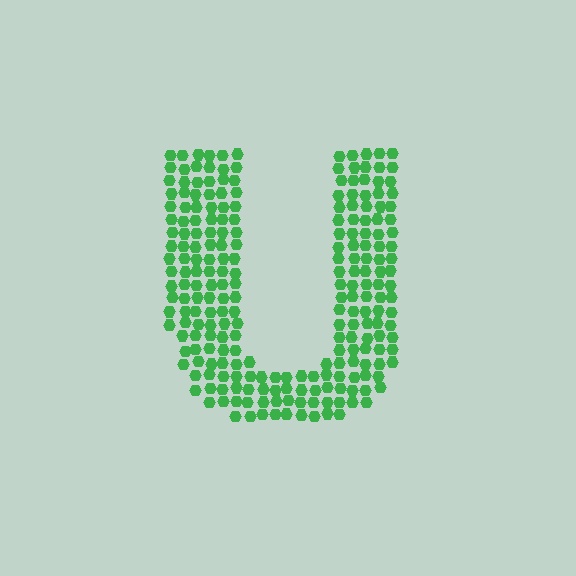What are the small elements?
The small elements are hexagons.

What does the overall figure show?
The overall figure shows the letter U.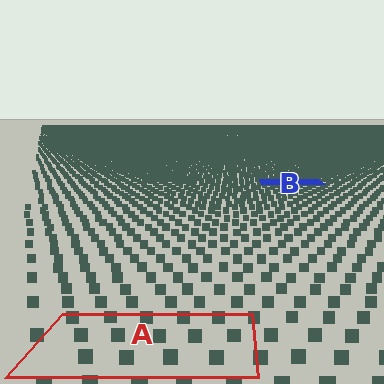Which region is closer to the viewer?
Region A is closer. The texture elements there are larger and more spread out.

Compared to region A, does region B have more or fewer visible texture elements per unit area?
Region B has more texture elements per unit area — they are packed more densely because it is farther away.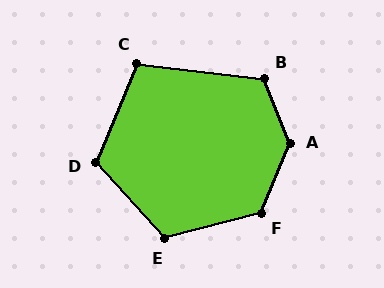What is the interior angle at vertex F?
Approximately 127 degrees (obtuse).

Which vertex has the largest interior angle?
A, at approximately 136 degrees.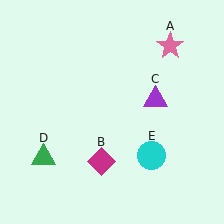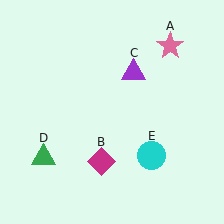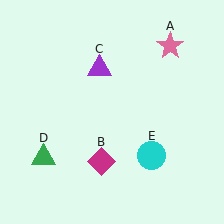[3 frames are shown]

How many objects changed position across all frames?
1 object changed position: purple triangle (object C).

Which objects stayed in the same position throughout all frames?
Pink star (object A) and magenta diamond (object B) and green triangle (object D) and cyan circle (object E) remained stationary.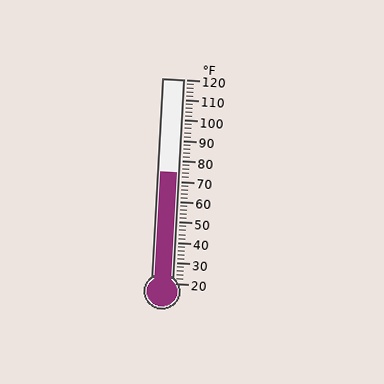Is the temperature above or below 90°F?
The temperature is below 90°F.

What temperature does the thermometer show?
The thermometer shows approximately 74°F.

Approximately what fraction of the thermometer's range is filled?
The thermometer is filled to approximately 55% of its range.